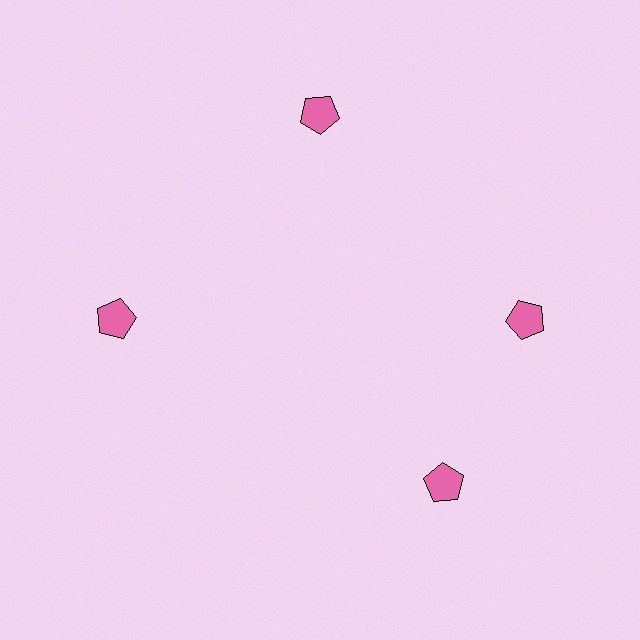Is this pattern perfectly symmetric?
No. The 4 pink pentagons are arranged in a ring, but one element near the 6 o'clock position is rotated out of alignment along the ring, breaking the 4-fold rotational symmetry.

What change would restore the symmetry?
The symmetry would be restored by rotating it back into even spacing with its neighbors so that all 4 pentagons sit at equal angles and equal distance from the center.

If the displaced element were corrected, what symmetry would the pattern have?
It would have 4-fold rotational symmetry — the pattern would map onto itself every 90 degrees.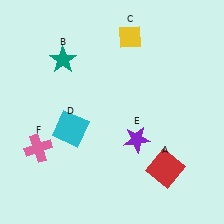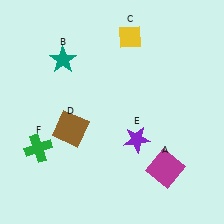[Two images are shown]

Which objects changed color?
A changed from red to magenta. D changed from cyan to brown. F changed from pink to green.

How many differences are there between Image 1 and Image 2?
There are 3 differences between the two images.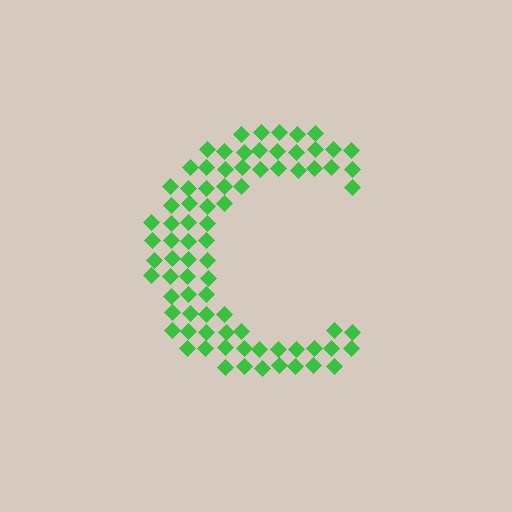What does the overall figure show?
The overall figure shows the letter C.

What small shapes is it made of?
It is made of small diamonds.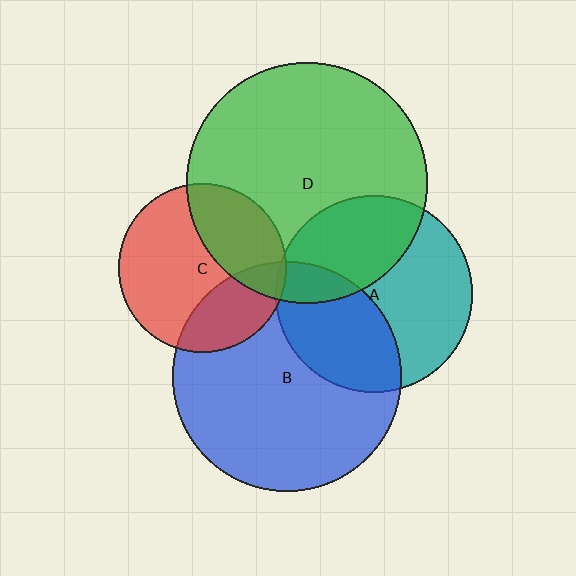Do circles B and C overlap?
Yes.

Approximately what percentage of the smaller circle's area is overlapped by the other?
Approximately 25%.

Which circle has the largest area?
Circle D (green).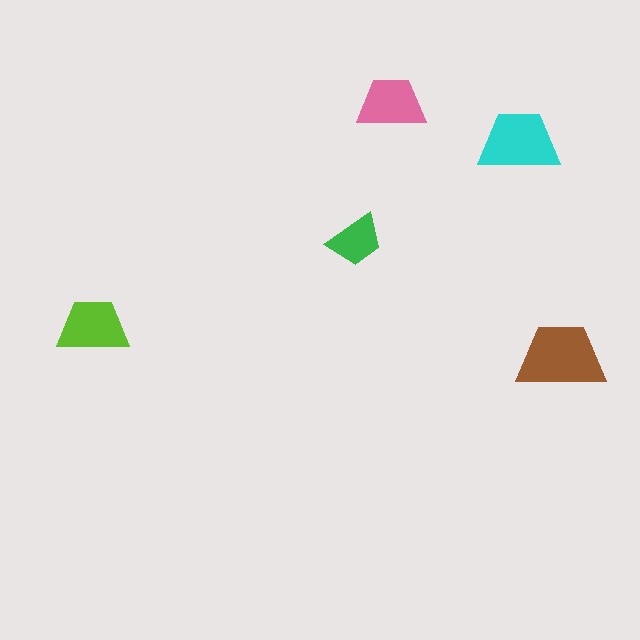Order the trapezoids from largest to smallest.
the brown one, the cyan one, the lime one, the pink one, the green one.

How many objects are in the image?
There are 5 objects in the image.